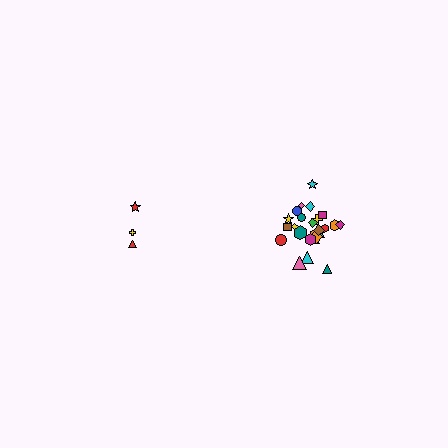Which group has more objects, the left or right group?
The right group.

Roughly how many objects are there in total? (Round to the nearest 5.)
Roughly 30 objects in total.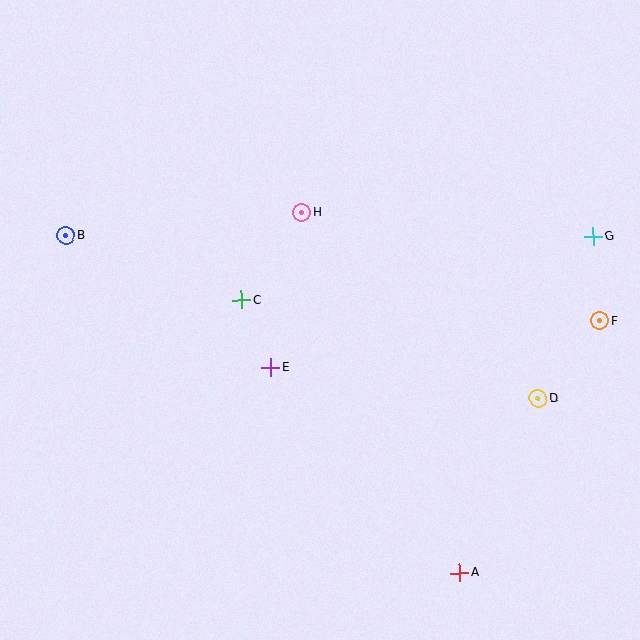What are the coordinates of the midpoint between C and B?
The midpoint between C and B is at (154, 268).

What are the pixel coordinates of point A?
Point A is at (459, 573).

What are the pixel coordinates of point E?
Point E is at (270, 367).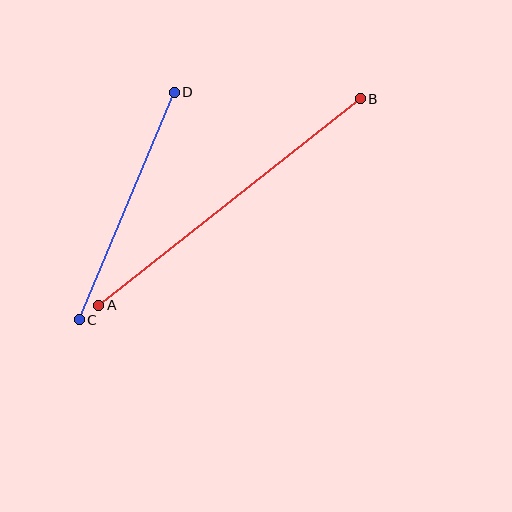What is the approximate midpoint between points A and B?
The midpoint is at approximately (230, 202) pixels.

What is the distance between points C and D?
The distance is approximately 246 pixels.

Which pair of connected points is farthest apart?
Points A and B are farthest apart.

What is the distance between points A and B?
The distance is approximately 333 pixels.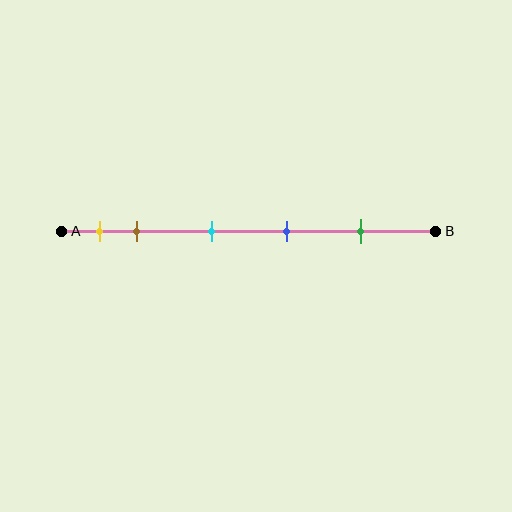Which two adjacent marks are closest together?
The yellow and brown marks are the closest adjacent pair.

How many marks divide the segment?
There are 5 marks dividing the segment.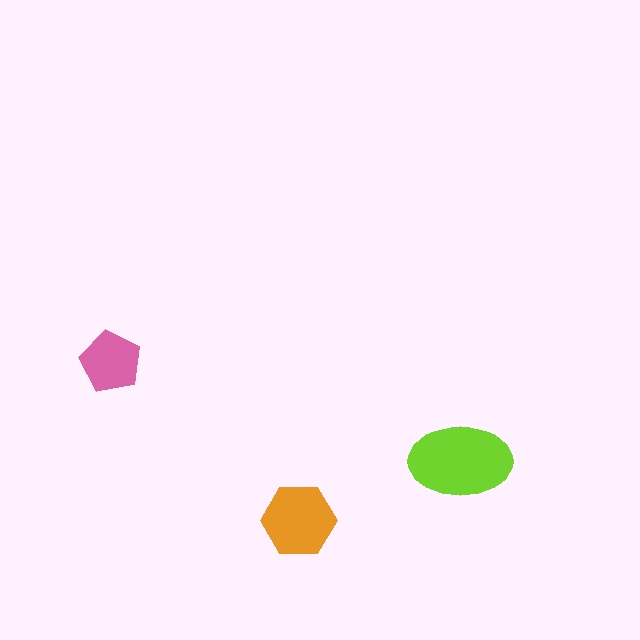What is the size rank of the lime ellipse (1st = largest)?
1st.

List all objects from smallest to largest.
The pink pentagon, the orange hexagon, the lime ellipse.